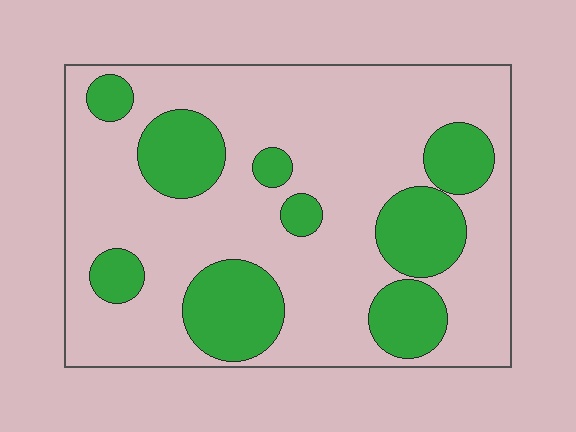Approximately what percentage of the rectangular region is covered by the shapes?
Approximately 25%.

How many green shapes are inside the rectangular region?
9.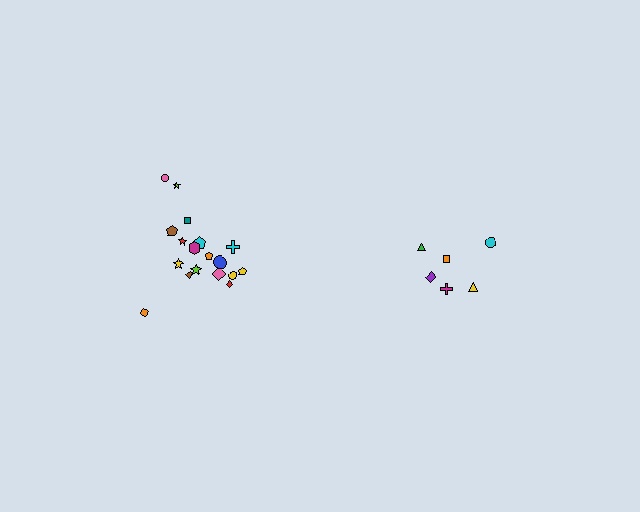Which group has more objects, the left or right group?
The left group.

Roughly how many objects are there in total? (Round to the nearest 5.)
Roughly 25 objects in total.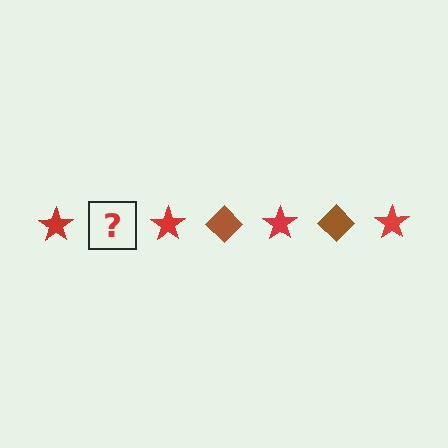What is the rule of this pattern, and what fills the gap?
The rule is that the pattern alternates between red star and brown diamond. The gap should be filled with a brown diamond.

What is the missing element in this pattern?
The missing element is a brown diamond.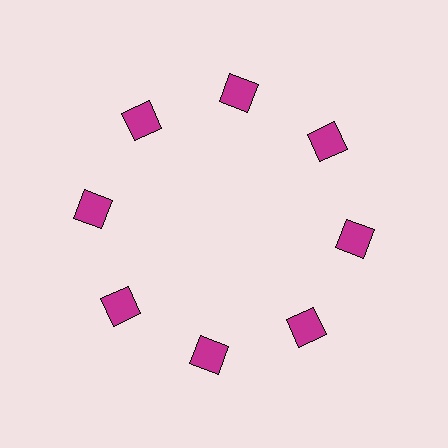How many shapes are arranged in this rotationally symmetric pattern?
There are 8 shapes, arranged in 8 groups of 1.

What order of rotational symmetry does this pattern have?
This pattern has 8-fold rotational symmetry.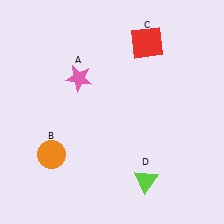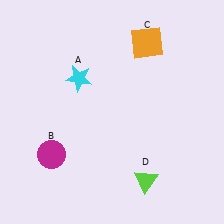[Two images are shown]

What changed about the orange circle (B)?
In Image 1, B is orange. In Image 2, it changed to magenta.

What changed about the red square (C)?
In Image 1, C is red. In Image 2, it changed to orange.